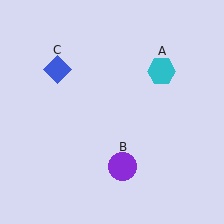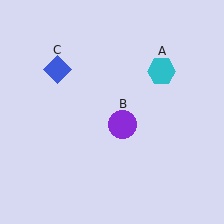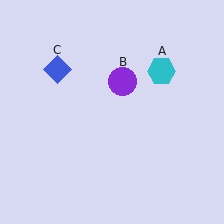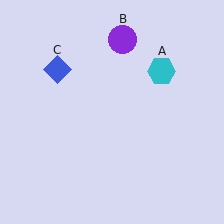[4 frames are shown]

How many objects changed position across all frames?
1 object changed position: purple circle (object B).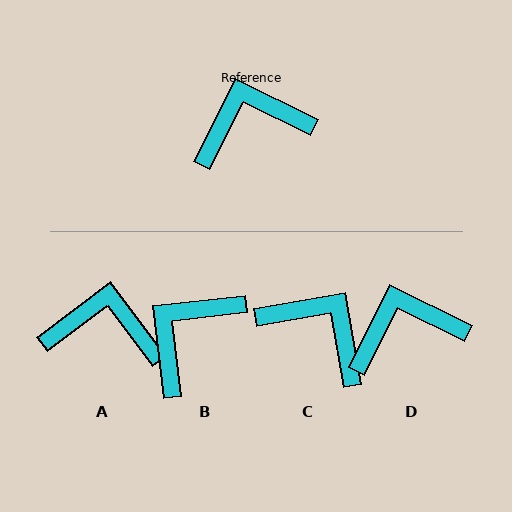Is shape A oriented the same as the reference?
No, it is off by about 27 degrees.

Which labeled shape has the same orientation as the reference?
D.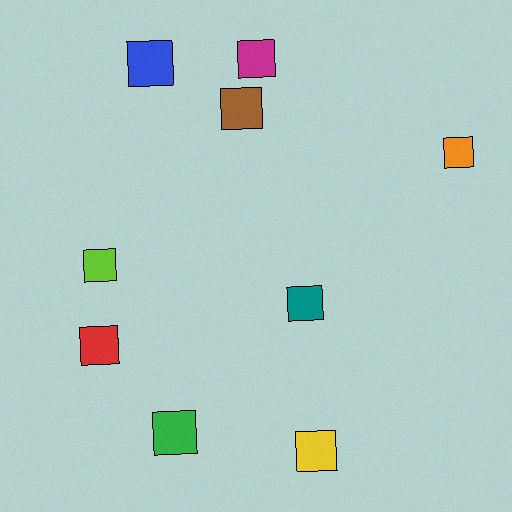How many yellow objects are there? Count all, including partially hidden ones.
There is 1 yellow object.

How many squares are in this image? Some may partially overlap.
There are 9 squares.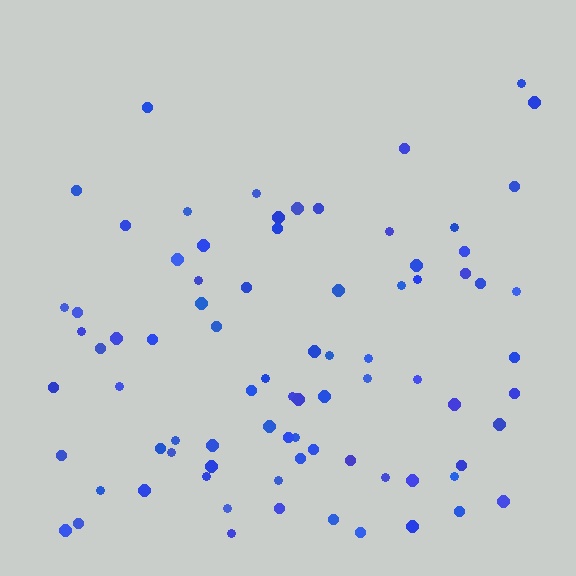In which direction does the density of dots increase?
From top to bottom, with the bottom side densest.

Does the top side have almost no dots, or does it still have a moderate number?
Still a moderate number, just noticeably fewer than the bottom.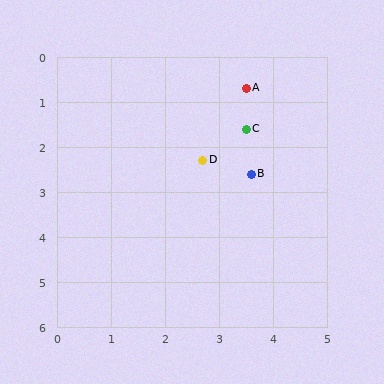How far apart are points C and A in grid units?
Points C and A are about 0.9 grid units apart.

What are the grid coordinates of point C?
Point C is at approximately (3.5, 1.6).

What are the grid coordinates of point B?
Point B is at approximately (3.6, 2.6).